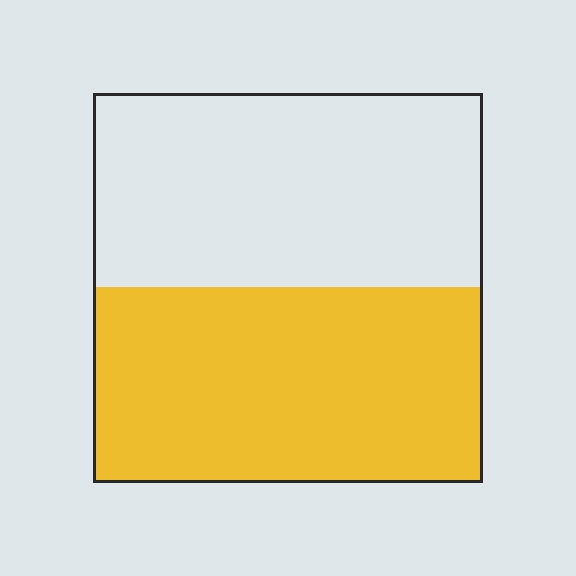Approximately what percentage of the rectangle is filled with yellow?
Approximately 50%.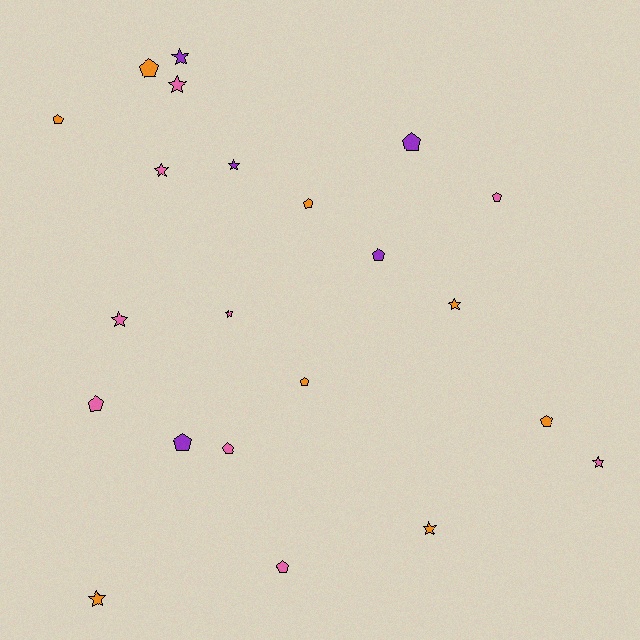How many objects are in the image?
There are 22 objects.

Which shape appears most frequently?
Pentagon, with 12 objects.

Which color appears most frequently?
Pink, with 9 objects.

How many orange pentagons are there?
There are 5 orange pentagons.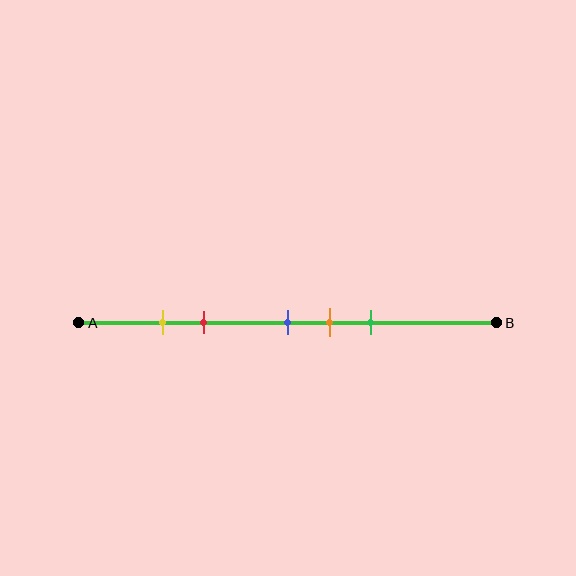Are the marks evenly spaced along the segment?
No, the marks are not evenly spaced.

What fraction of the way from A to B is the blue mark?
The blue mark is approximately 50% (0.5) of the way from A to B.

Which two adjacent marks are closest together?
The yellow and red marks are the closest adjacent pair.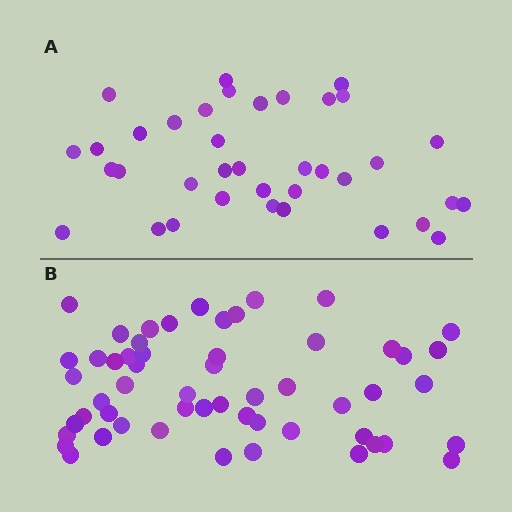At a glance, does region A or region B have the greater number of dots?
Region B (the bottom region) has more dots.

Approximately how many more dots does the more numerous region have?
Region B has approximately 20 more dots than region A.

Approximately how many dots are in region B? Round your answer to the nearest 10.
About 60 dots. (The exact count is 55, which rounds to 60.)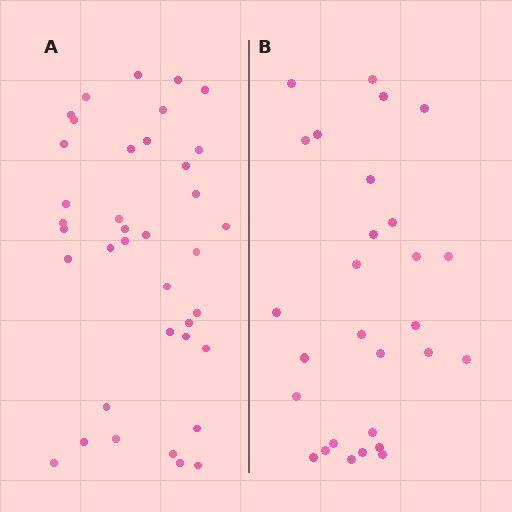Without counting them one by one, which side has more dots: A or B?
Region A (the left region) has more dots.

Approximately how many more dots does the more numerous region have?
Region A has roughly 10 or so more dots than region B.